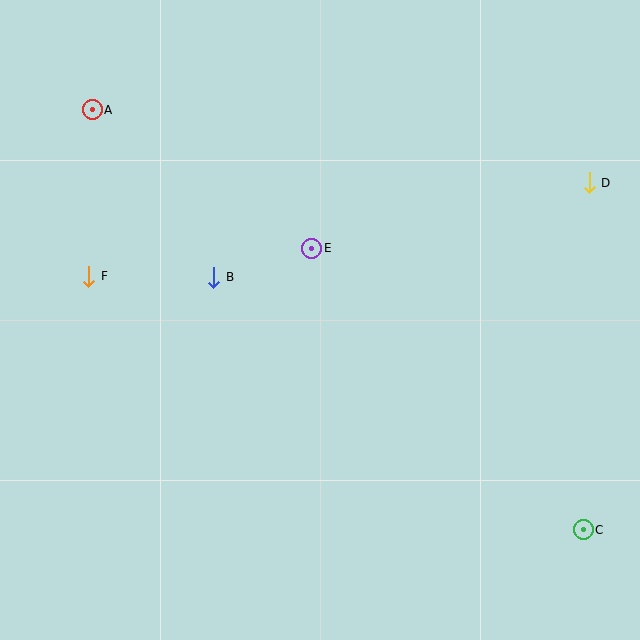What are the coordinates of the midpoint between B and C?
The midpoint between B and C is at (399, 403).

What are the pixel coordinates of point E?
Point E is at (312, 248).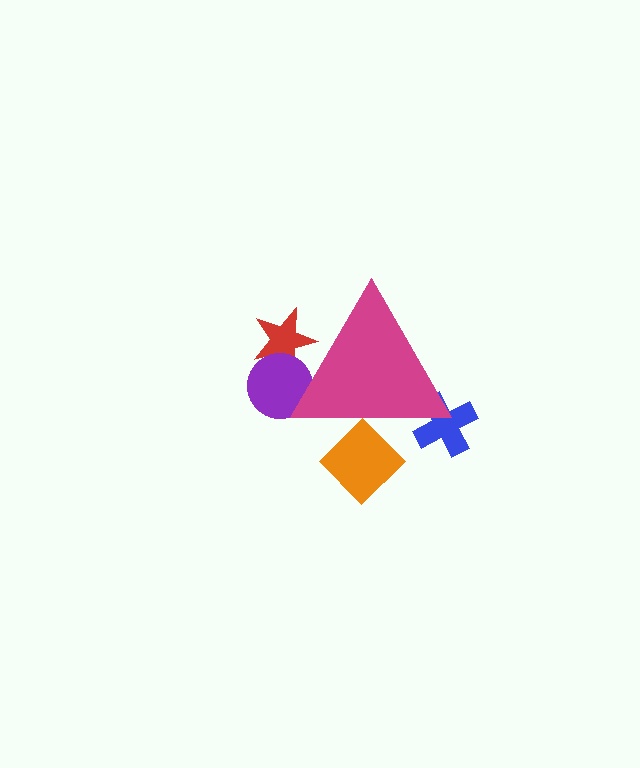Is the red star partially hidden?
Yes, the red star is partially hidden behind the magenta triangle.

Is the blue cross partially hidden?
Yes, the blue cross is partially hidden behind the magenta triangle.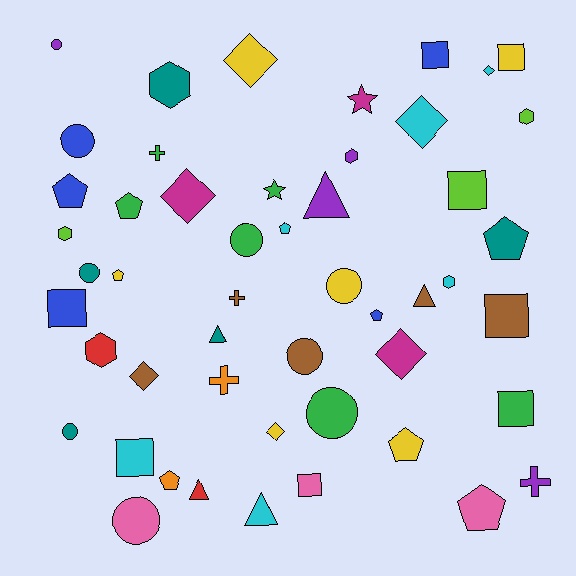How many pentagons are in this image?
There are 9 pentagons.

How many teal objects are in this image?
There are 5 teal objects.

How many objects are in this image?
There are 50 objects.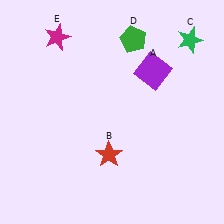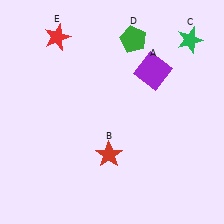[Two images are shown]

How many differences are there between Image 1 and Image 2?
There is 1 difference between the two images.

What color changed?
The star (E) changed from magenta in Image 1 to red in Image 2.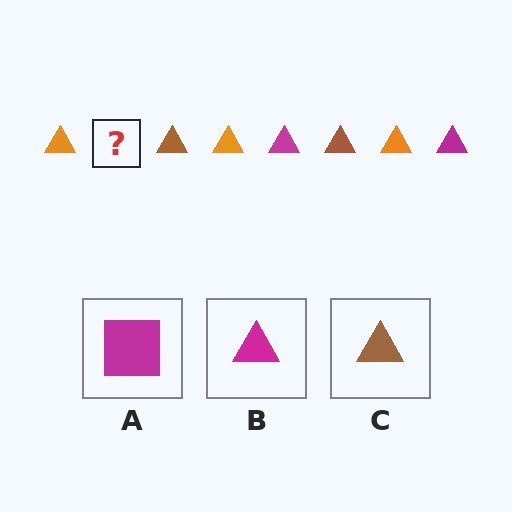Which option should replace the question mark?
Option B.